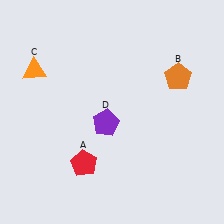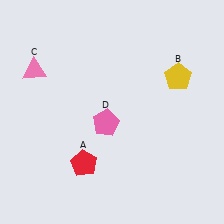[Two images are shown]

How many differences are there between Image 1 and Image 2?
There are 3 differences between the two images.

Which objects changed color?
B changed from orange to yellow. C changed from orange to pink. D changed from purple to pink.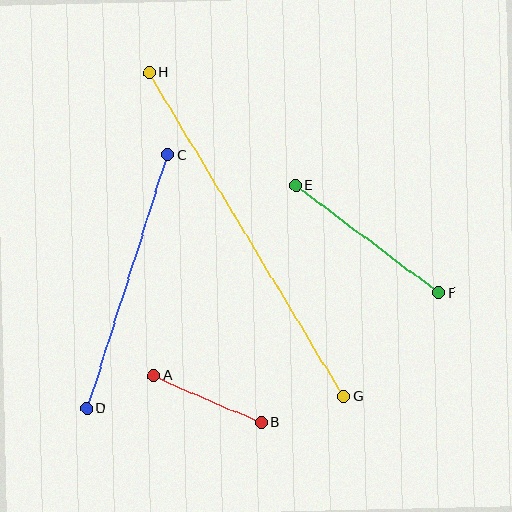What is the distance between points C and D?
The distance is approximately 266 pixels.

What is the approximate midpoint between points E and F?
The midpoint is at approximately (367, 239) pixels.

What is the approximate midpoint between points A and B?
The midpoint is at approximately (207, 399) pixels.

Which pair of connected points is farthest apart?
Points G and H are farthest apart.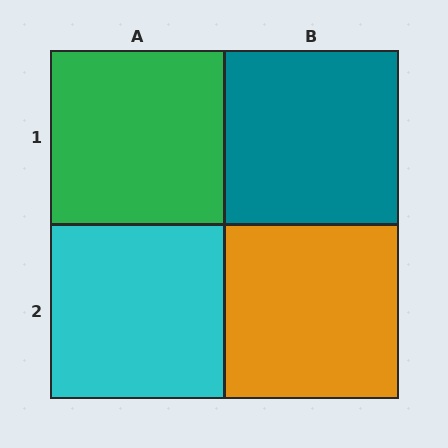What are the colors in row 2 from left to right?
Cyan, orange.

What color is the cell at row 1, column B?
Teal.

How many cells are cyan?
1 cell is cyan.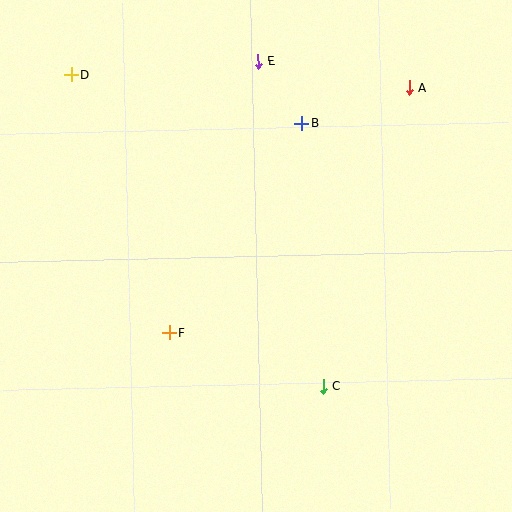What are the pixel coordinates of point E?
Point E is at (258, 61).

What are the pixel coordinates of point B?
Point B is at (302, 123).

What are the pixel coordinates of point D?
Point D is at (71, 75).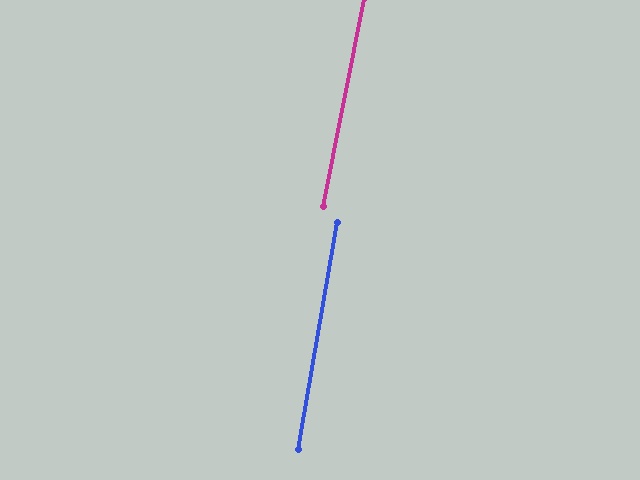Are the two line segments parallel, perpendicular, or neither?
Parallel — their directions differ by only 1.3°.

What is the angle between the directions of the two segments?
Approximately 1 degree.